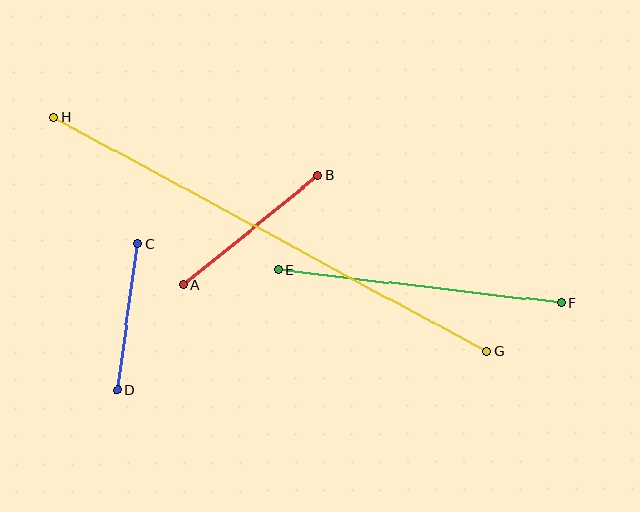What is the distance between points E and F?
The distance is approximately 285 pixels.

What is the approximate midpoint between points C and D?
The midpoint is at approximately (127, 317) pixels.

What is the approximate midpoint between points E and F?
The midpoint is at approximately (420, 286) pixels.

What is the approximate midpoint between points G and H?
The midpoint is at approximately (270, 234) pixels.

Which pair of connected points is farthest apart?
Points G and H are farthest apart.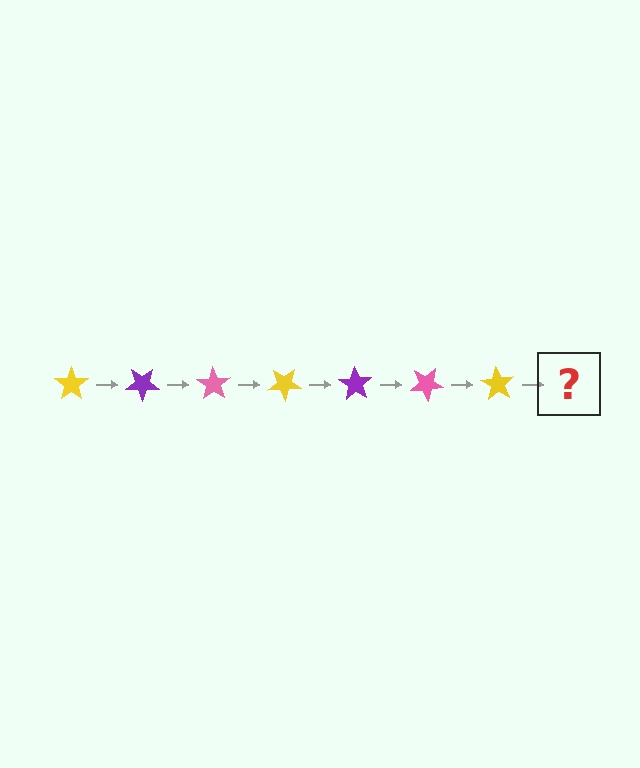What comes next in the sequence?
The next element should be a purple star, rotated 245 degrees from the start.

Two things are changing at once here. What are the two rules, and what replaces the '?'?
The two rules are that it rotates 35 degrees each step and the color cycles through yellow, purple, and pink. The '?' should be a purple star, rotated 245 degrees from the start.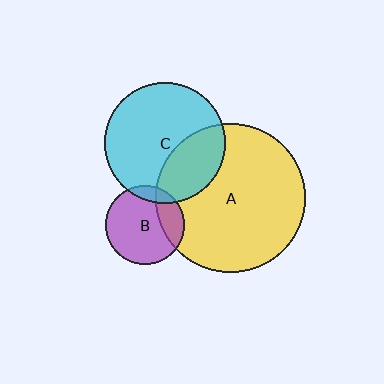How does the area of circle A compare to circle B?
Approximately 3.6 times.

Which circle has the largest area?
Circle A (yellow).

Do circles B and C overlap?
Yes.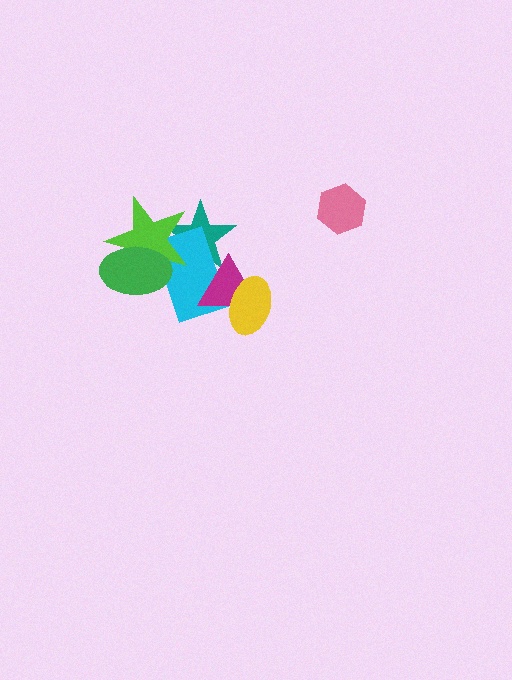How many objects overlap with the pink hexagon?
0 objects overlap with the pink hexagon.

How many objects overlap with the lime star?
3 objects overlap with the lime star.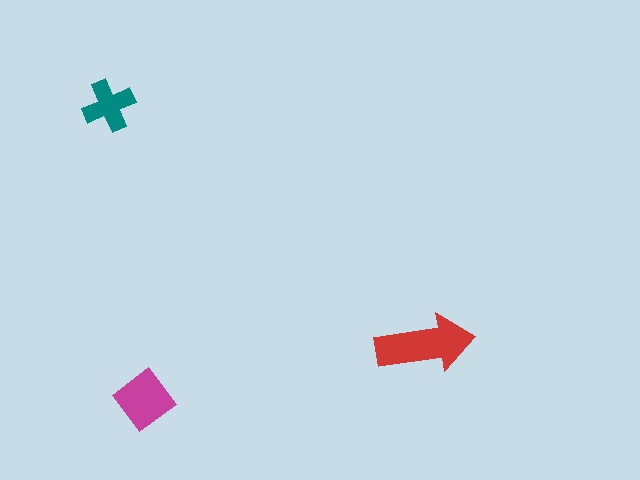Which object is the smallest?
The teal cross.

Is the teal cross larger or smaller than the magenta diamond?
Smaller.